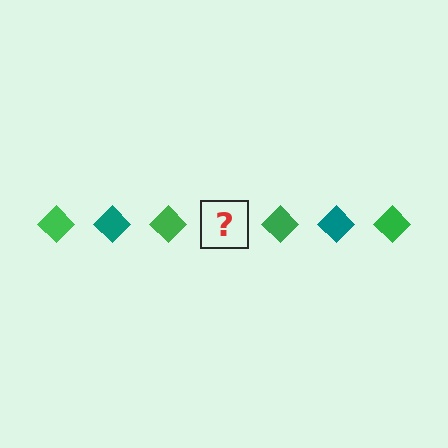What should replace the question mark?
The question mark should be replaced with a teal diamond.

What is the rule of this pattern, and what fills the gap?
The rule is that the pattern cycles through green, teal diamonds. The gap should be filled with a teal diamond.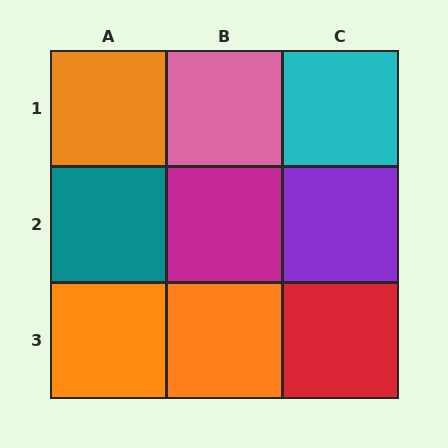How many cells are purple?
1 cell is purple.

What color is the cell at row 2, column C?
Purple.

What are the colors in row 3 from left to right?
Orange, orange, red.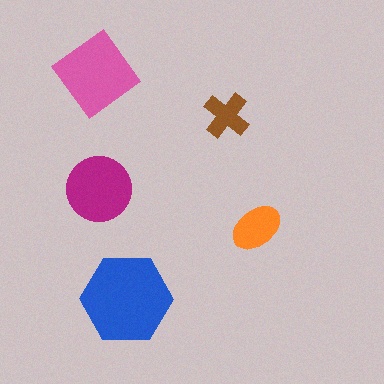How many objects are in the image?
There are 5 objects in the image.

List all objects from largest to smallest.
The blue hexagon, the pink diamond, the magenta circle, the orange ellipse, the brown cross.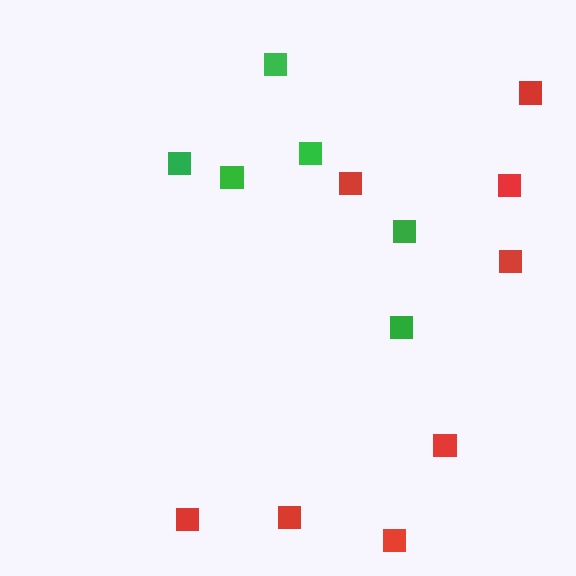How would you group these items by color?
There are 2 groups: one group of red squares (8) and one group of green squares (6).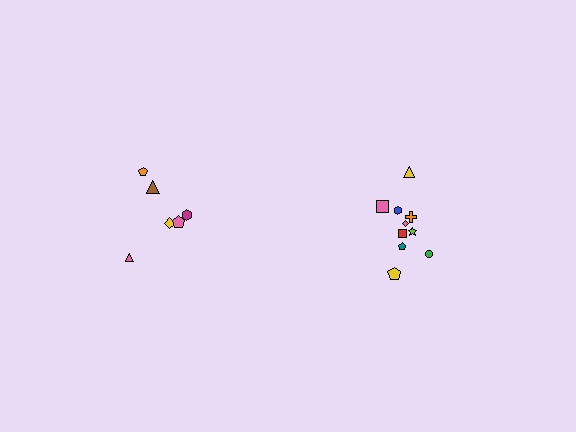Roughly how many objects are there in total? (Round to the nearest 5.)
Roughly 15 objects in total.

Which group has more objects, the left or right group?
The right group.